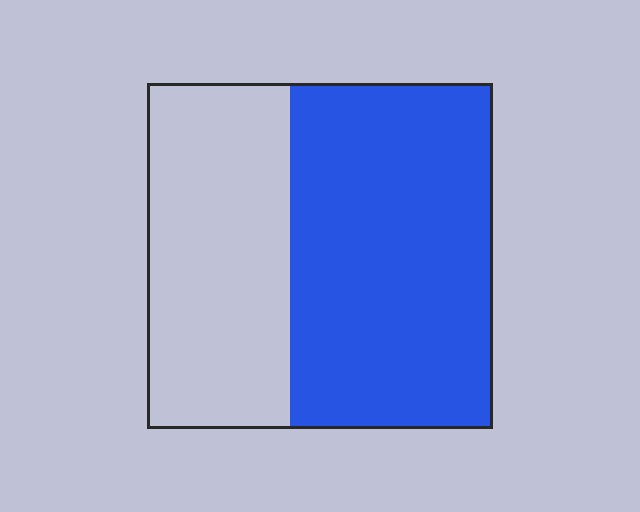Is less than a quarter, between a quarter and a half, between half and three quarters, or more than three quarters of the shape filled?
Between half and three quarters.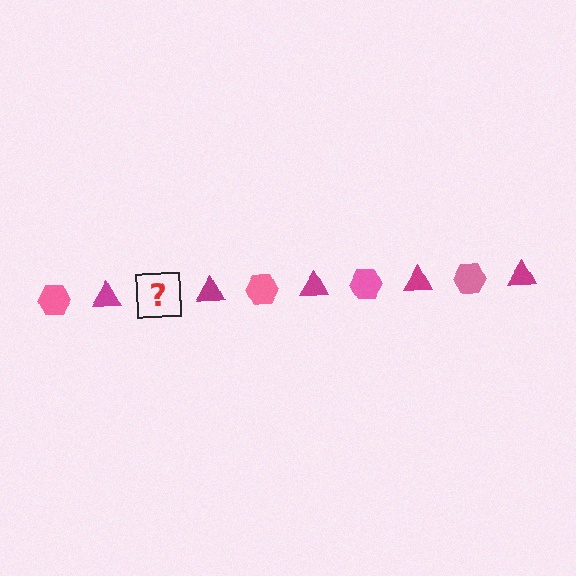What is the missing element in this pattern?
The missing element is a pink hexagon.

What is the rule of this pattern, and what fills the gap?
The rule is that the pattern alternates between pink hexagon and magenta triangle. The gap should be filled with a pink hexagon.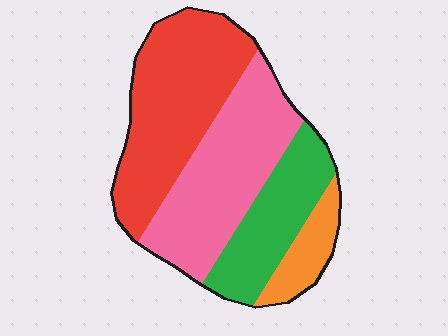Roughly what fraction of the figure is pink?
Pink takes up about one third (1/3) of the figure.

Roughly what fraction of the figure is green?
Green covers roughly 20% of the figure.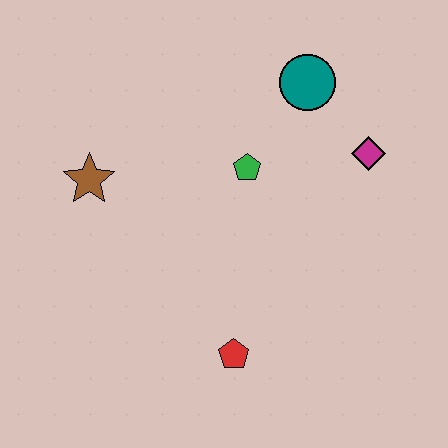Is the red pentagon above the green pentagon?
No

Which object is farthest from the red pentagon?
The teal circle is farthest from the red pentagon.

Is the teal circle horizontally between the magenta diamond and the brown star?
Yes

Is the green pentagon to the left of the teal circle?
Yes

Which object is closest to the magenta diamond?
The teal circle is closest to the magenta diamond.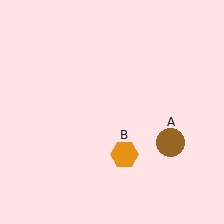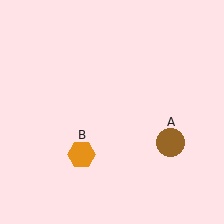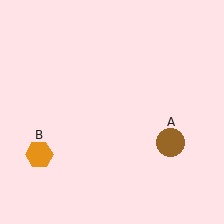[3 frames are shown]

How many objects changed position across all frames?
1 object changed position: orange hexagon (object B).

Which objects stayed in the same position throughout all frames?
Brown circle (object A) remained stationary.